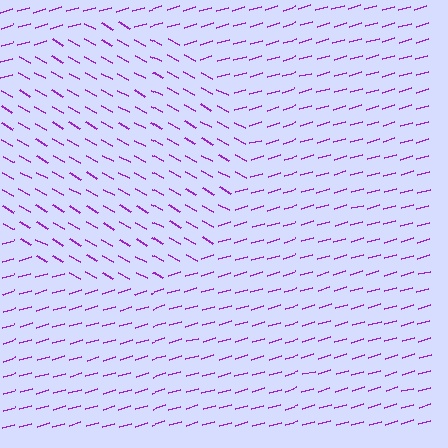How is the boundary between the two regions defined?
The boundary is defined purely by a change in line orientation (approximately 45 degrees difference). All lines are the same color and thickness.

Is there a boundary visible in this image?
Yes, there is a texture boundary formed by a change in line orientation.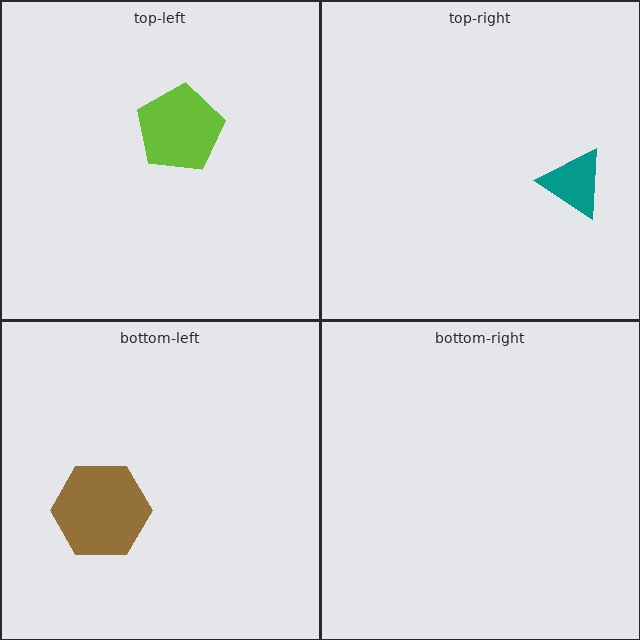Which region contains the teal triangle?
The top-right region.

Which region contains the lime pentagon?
The top-left region.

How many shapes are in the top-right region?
1.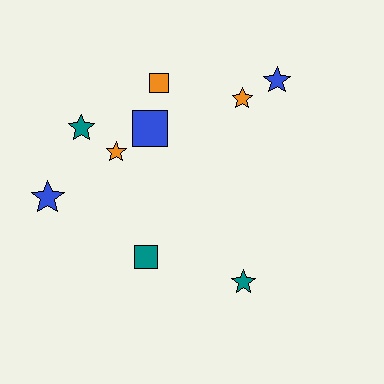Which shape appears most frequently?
Star, with 6 objects.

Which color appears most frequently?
Teal, with 3 objects.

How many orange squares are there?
There is 1 orange square.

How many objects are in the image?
There are 9 objects.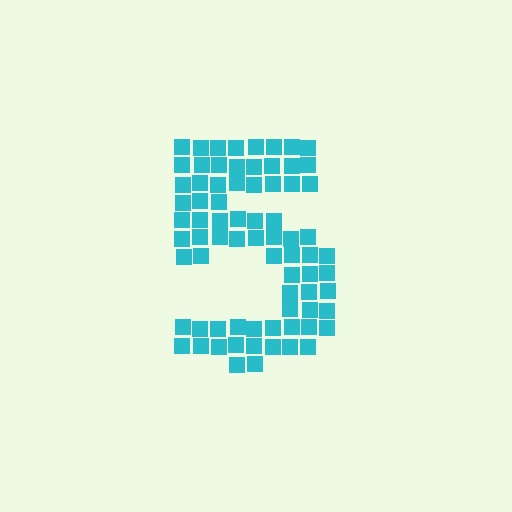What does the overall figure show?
The overall figure shows the digit 5.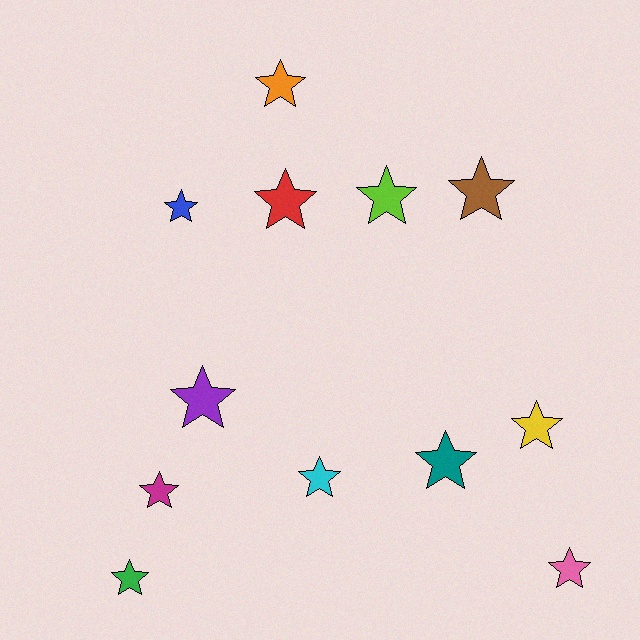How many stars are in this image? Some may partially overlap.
There are 12 stars.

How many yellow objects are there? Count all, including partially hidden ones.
There is 1 yellow object.